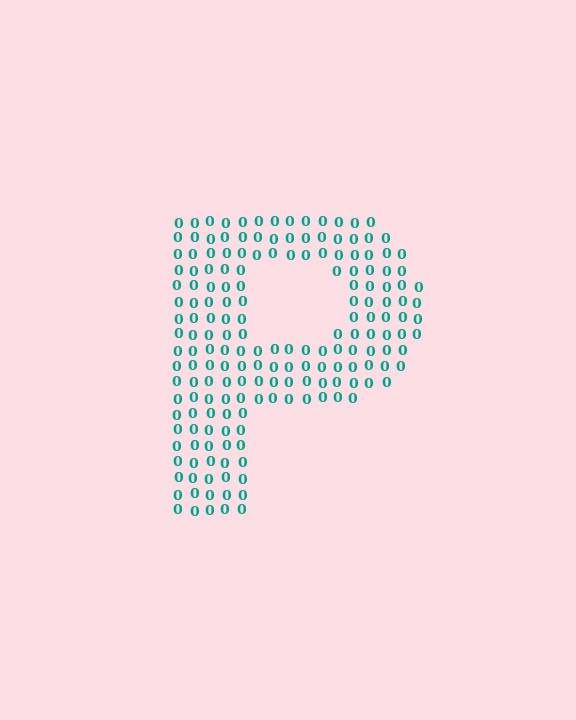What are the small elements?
The small elements are digit 0's.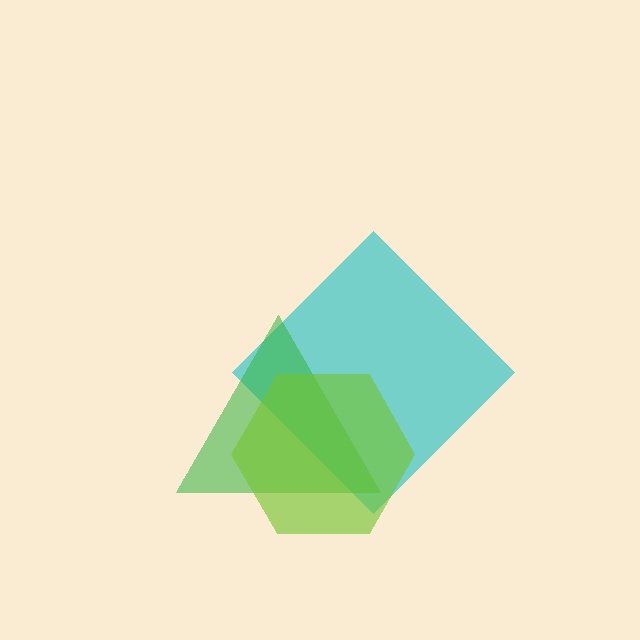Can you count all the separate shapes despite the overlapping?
Yes, there are 3 separate shapes.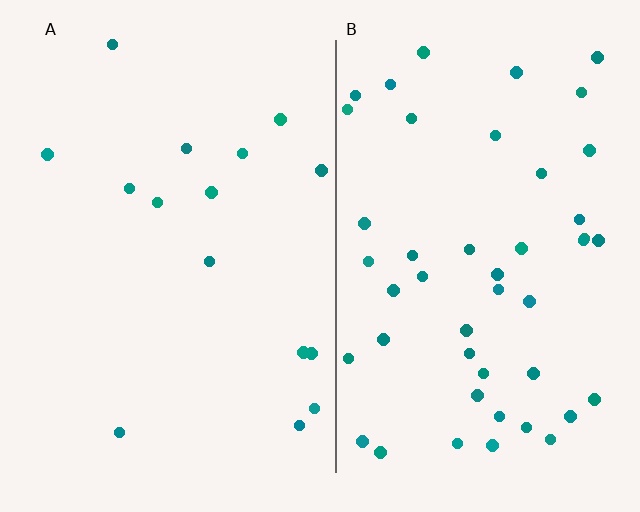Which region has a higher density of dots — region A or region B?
B (the right).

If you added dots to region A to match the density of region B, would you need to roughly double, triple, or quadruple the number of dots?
Approximately triple.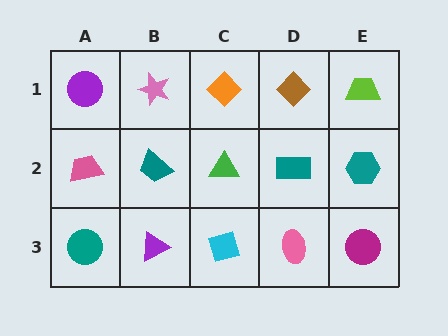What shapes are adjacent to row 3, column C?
A green triangle (row 2, column C), a purple triangle (row 3, column B), a pink ellipse (row 3, column D).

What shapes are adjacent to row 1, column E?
A teal hexagon (row 2, column E), a brown diamond (row 1, column D).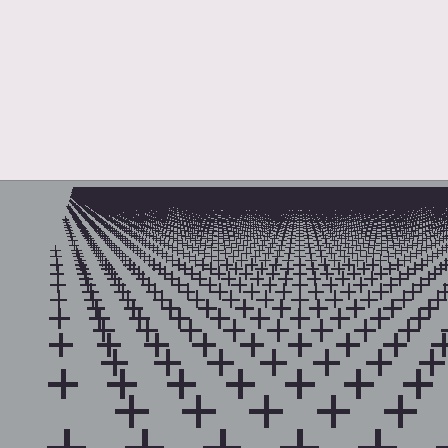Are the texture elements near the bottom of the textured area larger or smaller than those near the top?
Larger. Near the bottom, elements are closer to the viewer and appear at a bigger on-screen size.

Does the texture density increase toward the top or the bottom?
Density increases toward the top.